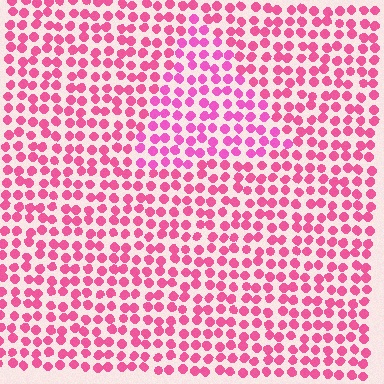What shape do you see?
I see a triangle.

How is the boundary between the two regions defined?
The boundary is defined purely by a slight shift in hue (about 18 degrees). Spacing, size, and orientation are identical on both sides.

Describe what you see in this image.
The image is filled with small pink elements in a uniform arrangement. A triangle-shaped region is visible where the elements are tinted to a slightly different hue, forming a subtle color boundary.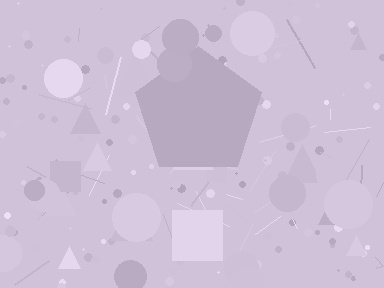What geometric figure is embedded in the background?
A pentagon is embedded in the background.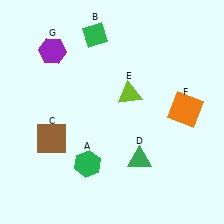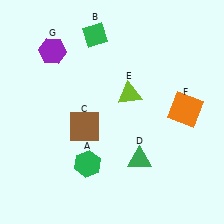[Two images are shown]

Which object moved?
The brown square (C) moved right.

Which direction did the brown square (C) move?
The brown square (C) moved right.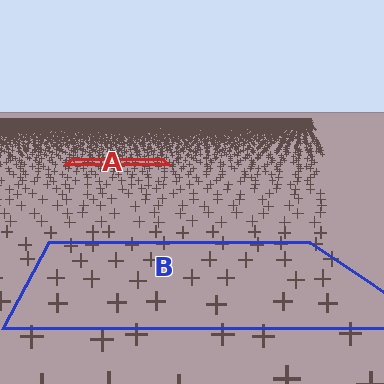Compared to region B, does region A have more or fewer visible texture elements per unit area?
Region A has more texture elements per unit area — they are packed more densely because it is farther away.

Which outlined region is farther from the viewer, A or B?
Region A is farther from the viewer — the texture elements inside it appear smaller and more densely packed.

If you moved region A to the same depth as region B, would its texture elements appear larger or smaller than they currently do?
They would appear larger. At a closer depth, the same texture elements are projected at a bigger on-screen size.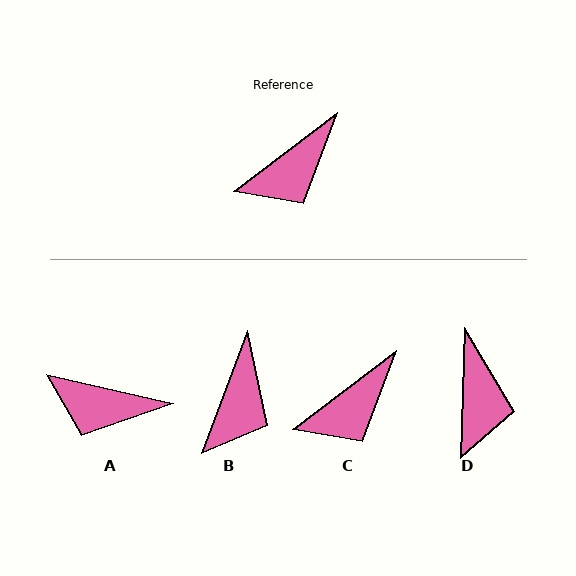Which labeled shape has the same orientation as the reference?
C.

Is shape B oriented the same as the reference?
No, it is off by about 32 degrees.